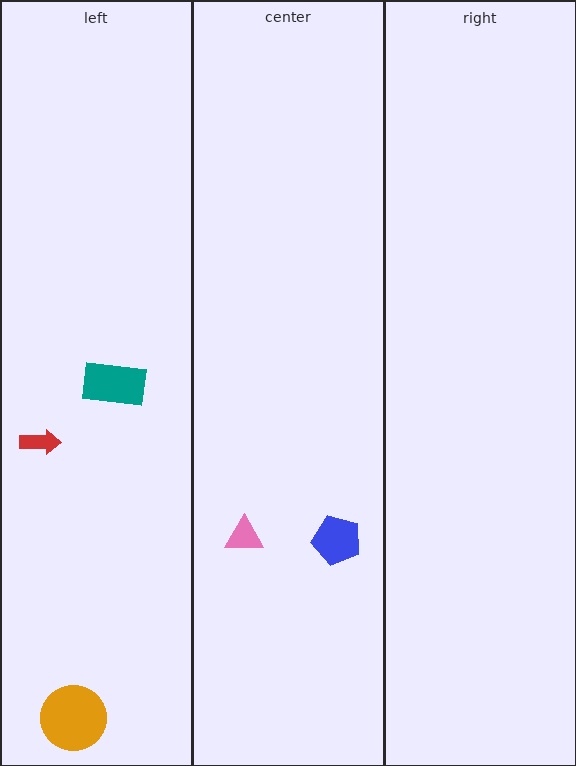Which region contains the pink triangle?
The center region.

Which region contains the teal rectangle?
The left region.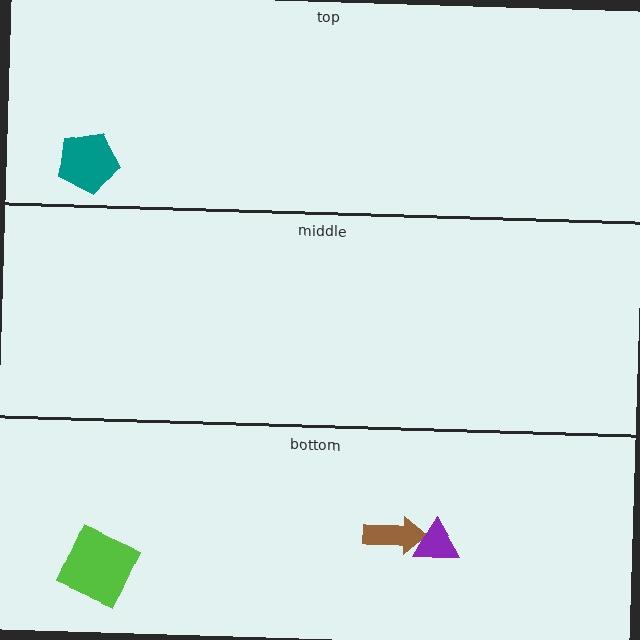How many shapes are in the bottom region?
3.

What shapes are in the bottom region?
The brown arrow, the purple triangle, the lime square.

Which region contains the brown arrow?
The bottom region.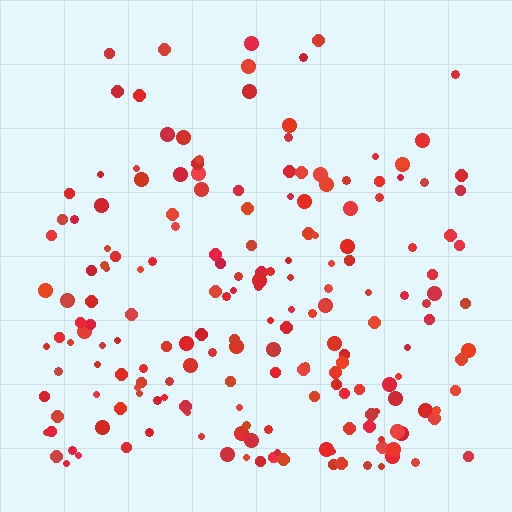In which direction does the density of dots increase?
From top to bottom, with the bottom side densest.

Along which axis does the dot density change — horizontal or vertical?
Vertical.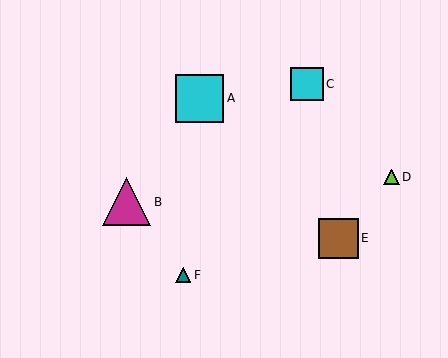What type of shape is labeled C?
Shape C is a cyan square.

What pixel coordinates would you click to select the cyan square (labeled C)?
Click at (307, 84) to select the cyan square C.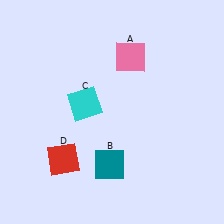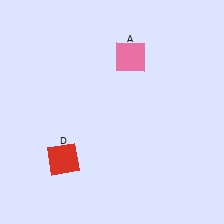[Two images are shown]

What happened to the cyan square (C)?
The cyan square (C) was removed in Image 2. It was in the top-left area of Image 1.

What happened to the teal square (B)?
The teal square (B) was removed in Image 2. It was in the bottom-left area of Image 1.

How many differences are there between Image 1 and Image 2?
There are 2 differences between the two images.